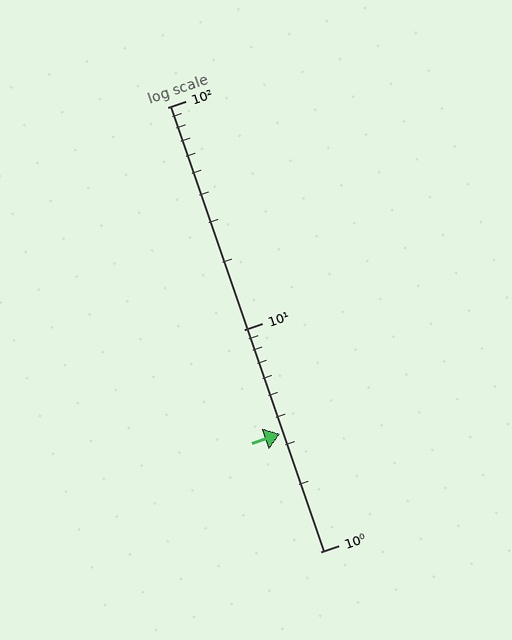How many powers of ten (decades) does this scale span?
The scale spans 2 decades, from 1 to 100.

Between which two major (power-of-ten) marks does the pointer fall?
The pointer is between 1 and 10.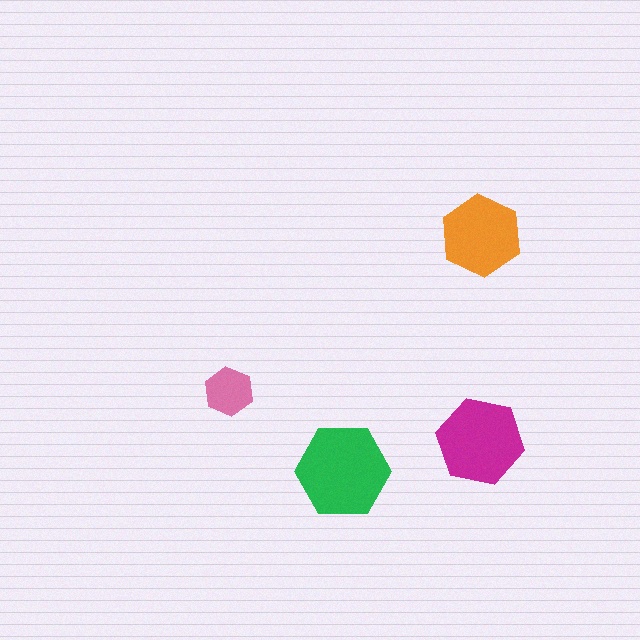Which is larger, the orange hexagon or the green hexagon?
The green one.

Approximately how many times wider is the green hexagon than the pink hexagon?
About 2 times wider.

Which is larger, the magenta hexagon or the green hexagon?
The green one.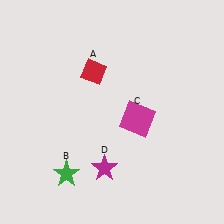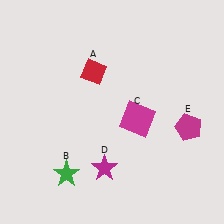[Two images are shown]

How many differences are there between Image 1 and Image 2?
There is 1 difference between the two images.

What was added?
A magenta pentagon (E) was added in Image 2.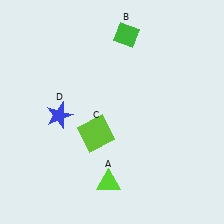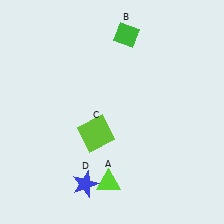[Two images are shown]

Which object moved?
The blue star (D) moved down.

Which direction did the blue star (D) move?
The blue star (D) moved down.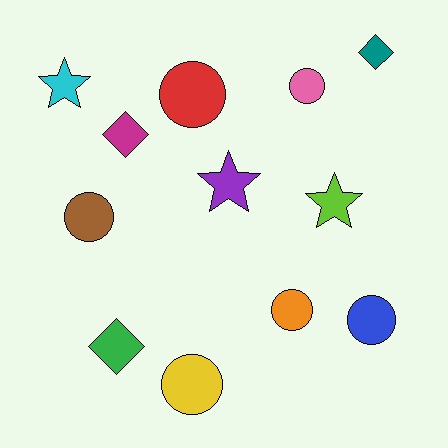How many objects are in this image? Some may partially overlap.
There are 12 objects.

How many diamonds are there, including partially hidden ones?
There are 3 diamonds.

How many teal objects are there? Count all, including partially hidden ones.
There is 1 teal object.